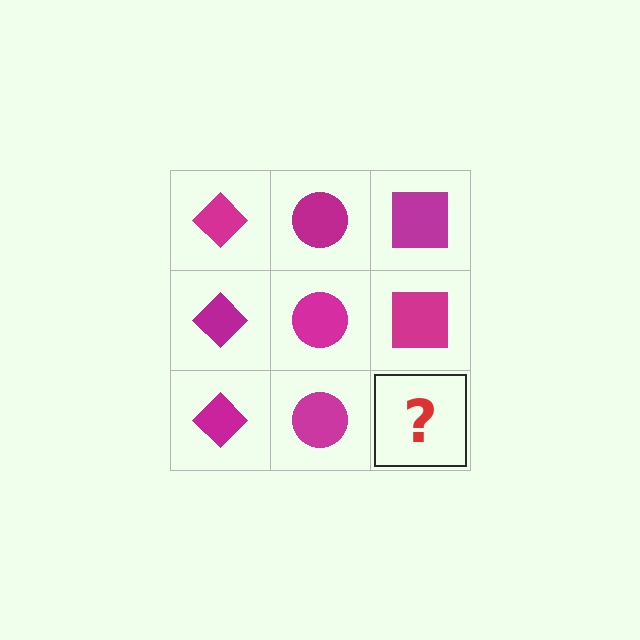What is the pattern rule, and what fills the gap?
The rule is that each column has a consistent shape. The gap should be filled with a magenta square.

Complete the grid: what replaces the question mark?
The question mark should be replaced with a magenta square.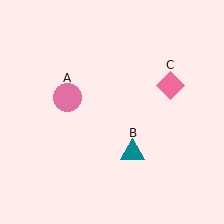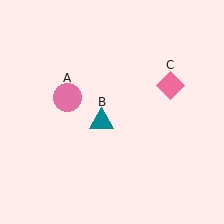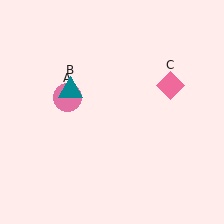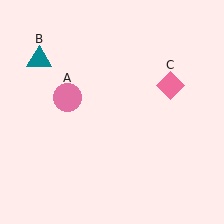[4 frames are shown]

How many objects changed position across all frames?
1 object changed position: teal triangle (object B).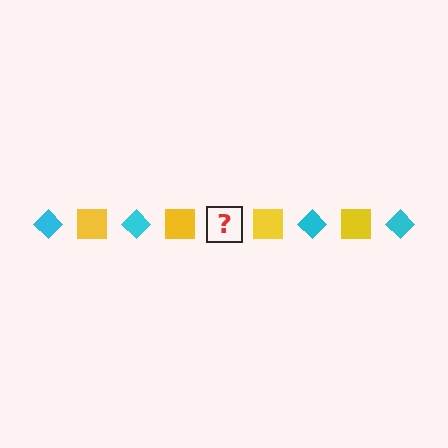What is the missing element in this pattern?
The missing element is a cyan diamond.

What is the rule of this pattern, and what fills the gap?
The rule is that the pattern alternates between cyan diamond and yellow square. The gap should be filled with a cyan diamond.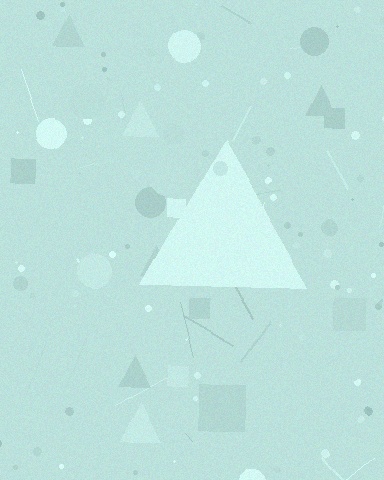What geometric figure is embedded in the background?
A triangle is embedded in the background.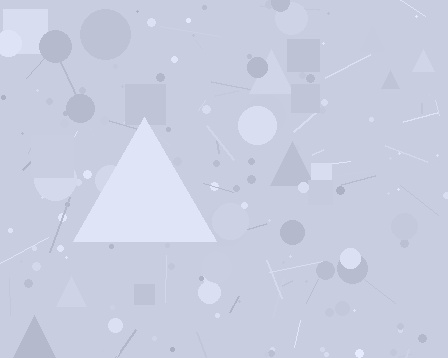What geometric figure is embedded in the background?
A triangle is embedded in the background.